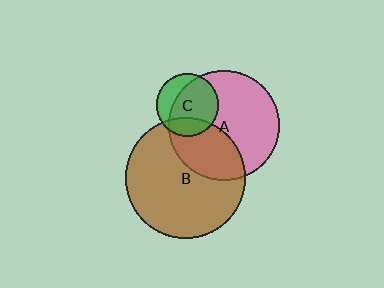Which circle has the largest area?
Circle B (brown).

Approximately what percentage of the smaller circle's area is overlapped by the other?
Approximately 70%.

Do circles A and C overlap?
Yes.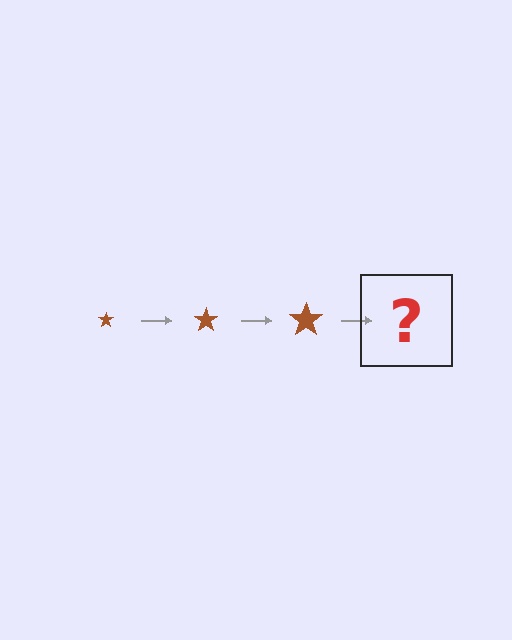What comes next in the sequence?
The next element should be a brown star, larger than the previous one.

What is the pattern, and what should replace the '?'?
The pattern is that the star gets progressively larger each step. The '?' should be a brown star, larger than the previous one.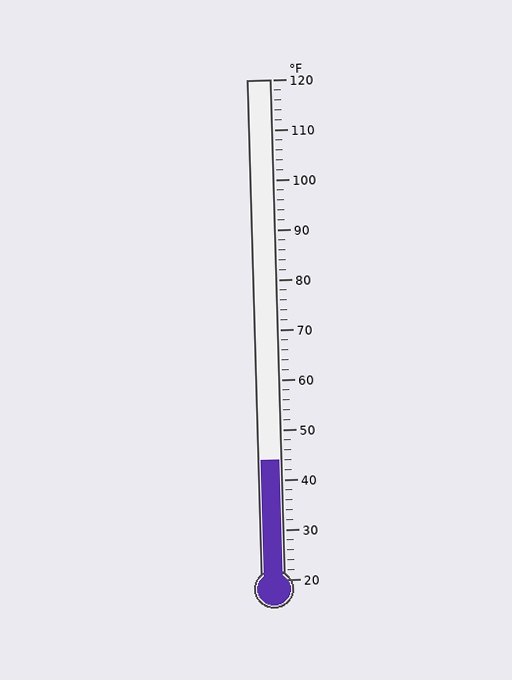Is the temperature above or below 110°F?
The temperature is below 110°F.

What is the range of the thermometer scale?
The thermometer scale ranges from 20°F to 120°F.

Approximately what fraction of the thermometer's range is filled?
The thermometer is filled to approximately 25% of its range.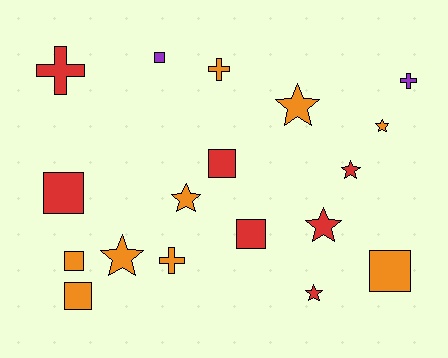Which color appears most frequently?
Orange, with 9 objects.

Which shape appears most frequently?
Square, with 7 objects.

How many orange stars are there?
There are 4 orange stars.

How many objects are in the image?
There are 18 objects.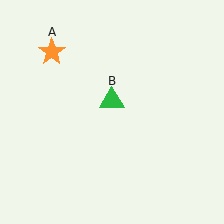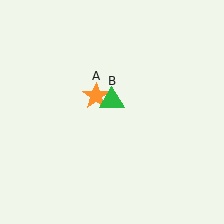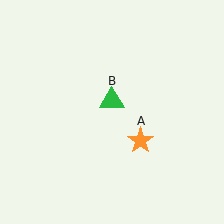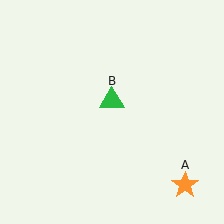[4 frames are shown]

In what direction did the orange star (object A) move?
The orange star (object A) moved down and to the right.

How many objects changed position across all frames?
1 object changed position: orange star (object A).